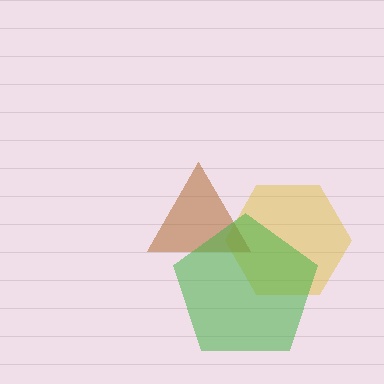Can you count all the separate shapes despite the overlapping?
Yes, there are 3 separate shapes.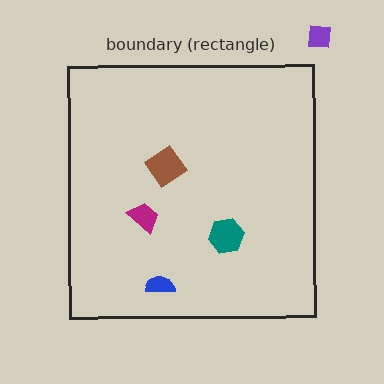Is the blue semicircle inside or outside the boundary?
Inside.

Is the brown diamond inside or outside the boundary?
Inside.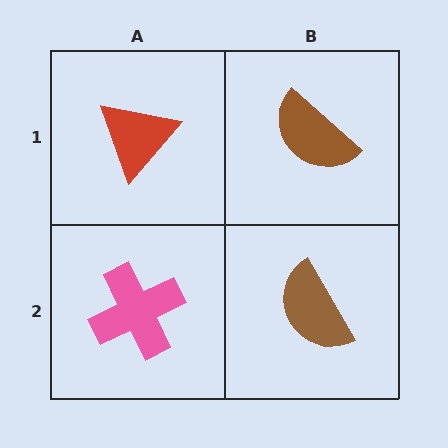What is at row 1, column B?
A brown semicircle.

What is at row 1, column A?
A red triangle.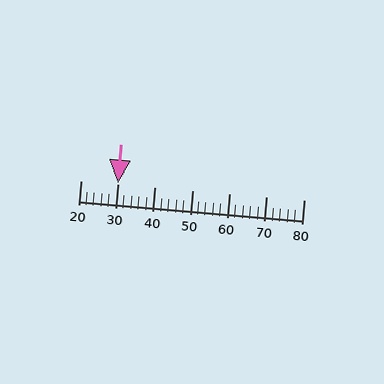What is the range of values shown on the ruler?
The ruler shows values from 20 to 80.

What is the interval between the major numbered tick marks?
The major tick marks are spaced 10 units apart.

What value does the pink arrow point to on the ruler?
The pink arrow points to approximately 30.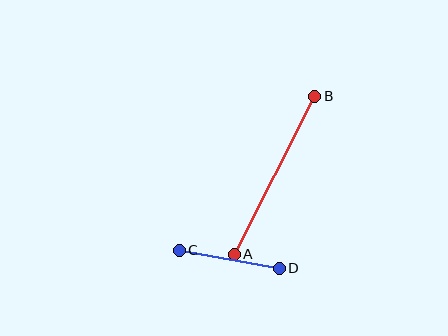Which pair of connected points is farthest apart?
Points A and B are farthest apart.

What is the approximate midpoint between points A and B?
The midpoint is at approximately (274, 175) pixels.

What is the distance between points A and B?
The distance is approximately 177 pixels.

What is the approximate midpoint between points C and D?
The midpoint is at approximately (229, 259) pixels.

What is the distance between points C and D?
The distance is approximately 102 pixels.